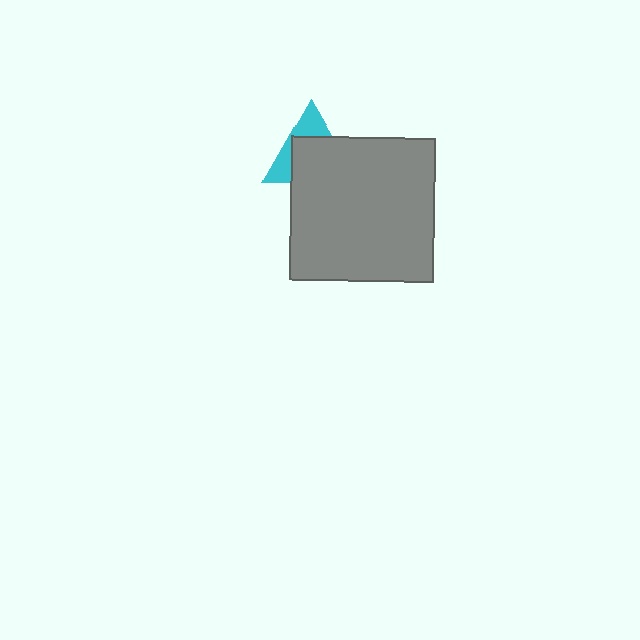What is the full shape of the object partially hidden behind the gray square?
The partially hidden object is a cyan triangle.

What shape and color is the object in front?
The object in front is a gray square.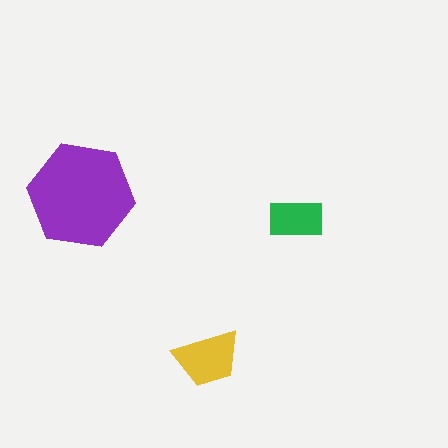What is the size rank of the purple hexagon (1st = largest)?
1st.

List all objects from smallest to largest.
The green rectangle, the yellow trapezoid, the purple hexagon.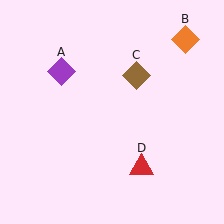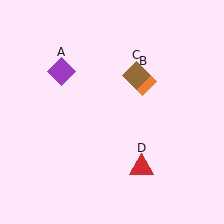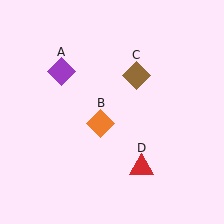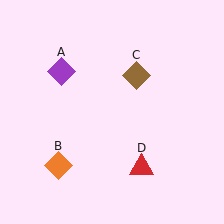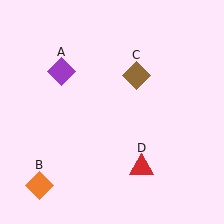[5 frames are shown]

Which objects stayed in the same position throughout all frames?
Purple diamond (object A) and brown diamond (object C) and red triangle (object D) remained stationary.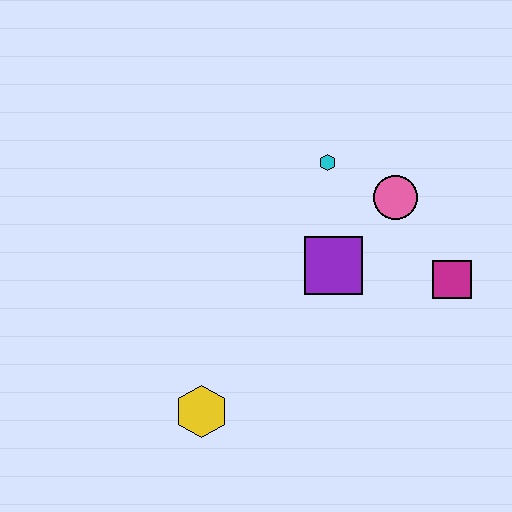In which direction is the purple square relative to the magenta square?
The purple square is to the left of the magenta square.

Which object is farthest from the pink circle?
The yellow hexagon is farthest from the pink circle.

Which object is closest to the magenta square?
The pink circle is closest to the magenta square.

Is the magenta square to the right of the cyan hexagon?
Yes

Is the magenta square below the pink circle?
Yes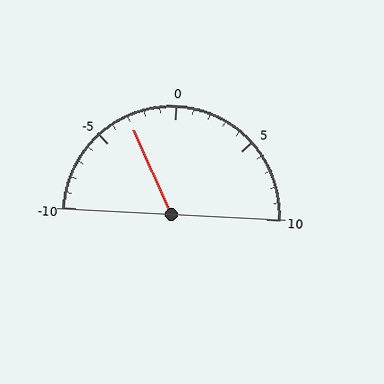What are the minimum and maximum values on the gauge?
The gauge ranges from -10 to 10.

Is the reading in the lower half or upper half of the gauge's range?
The reading is in the lower half of the range (-10 to 10).